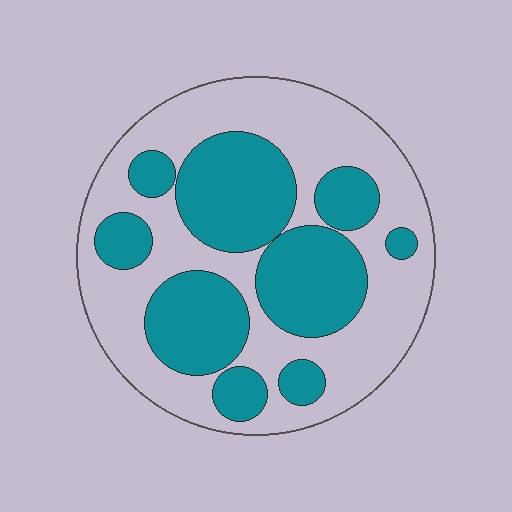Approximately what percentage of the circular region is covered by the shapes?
Approximately 45%.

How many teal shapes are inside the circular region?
9.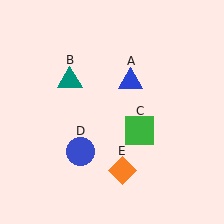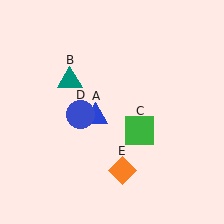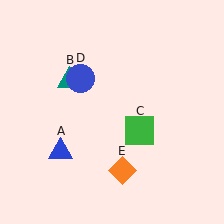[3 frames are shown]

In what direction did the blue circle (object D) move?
The blue circle (object D) moved up.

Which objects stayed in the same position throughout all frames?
Teal triangle (object B) and green square (object C) and orange diamond (object E) remained stationary.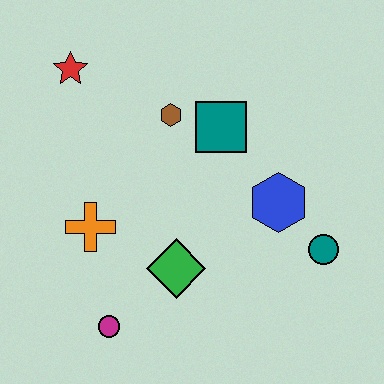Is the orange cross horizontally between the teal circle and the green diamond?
No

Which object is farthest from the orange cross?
The teal circle is farthest from the orange cross.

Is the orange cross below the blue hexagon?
Yes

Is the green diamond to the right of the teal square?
No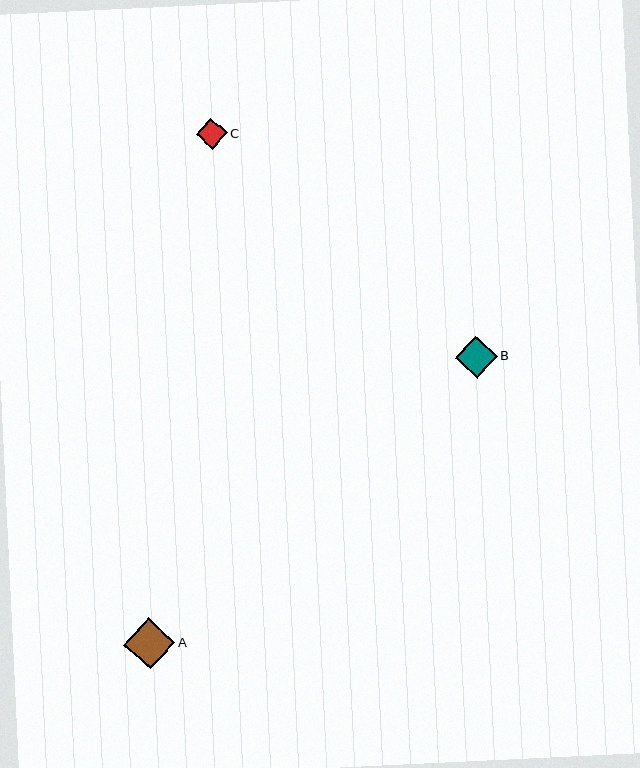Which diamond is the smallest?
Diamond C is the smallest with a size of approximately 31 pixels.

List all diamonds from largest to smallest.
From largest to smallest: A, B, C.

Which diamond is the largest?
Diamond A is the largest with a size of approximately 51 pixels.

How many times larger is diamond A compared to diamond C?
Diamond A is approximately 1.6 times the size of diamond C.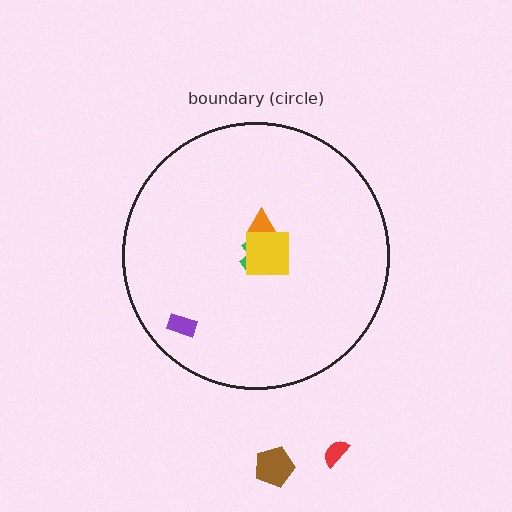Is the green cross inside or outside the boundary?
Inside.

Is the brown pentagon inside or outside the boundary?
Outside.